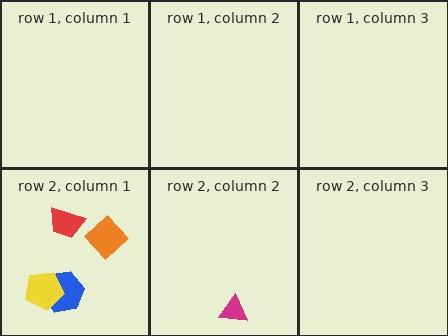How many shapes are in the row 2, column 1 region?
4.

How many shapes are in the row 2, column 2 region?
1.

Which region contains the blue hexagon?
The row 2, column 1 region.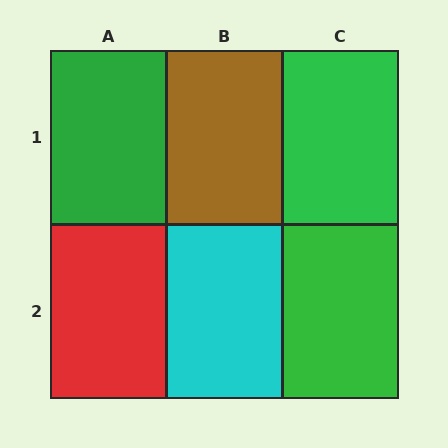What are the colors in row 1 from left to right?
Green, brown, green.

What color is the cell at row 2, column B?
Cyan.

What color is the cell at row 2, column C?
Green.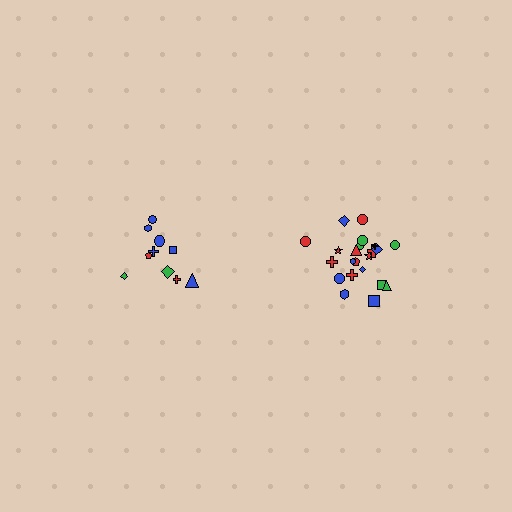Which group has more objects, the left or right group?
The right group.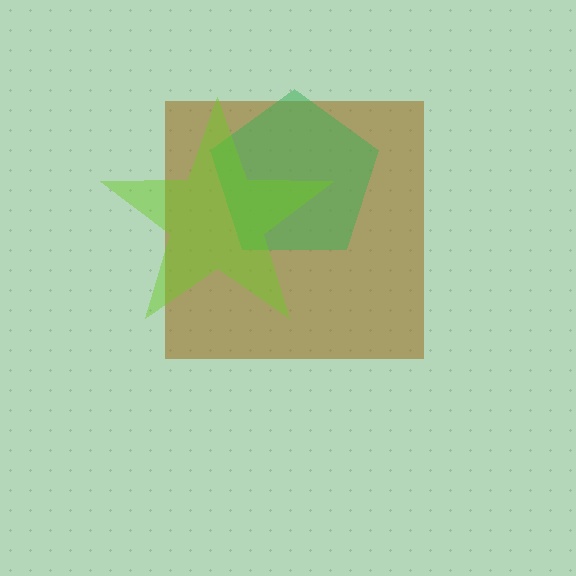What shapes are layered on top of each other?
The layered shapes are: a brown square, a green pentagon, a lime star.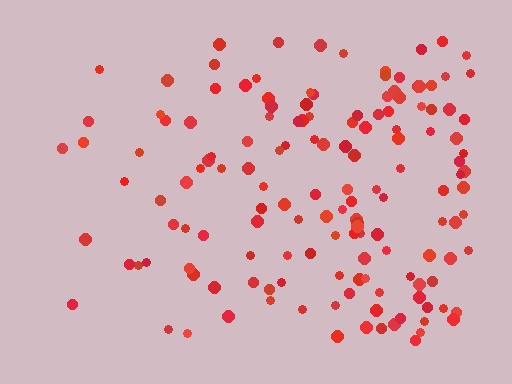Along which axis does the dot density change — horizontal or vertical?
Horizontal.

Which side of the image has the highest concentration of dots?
The right.